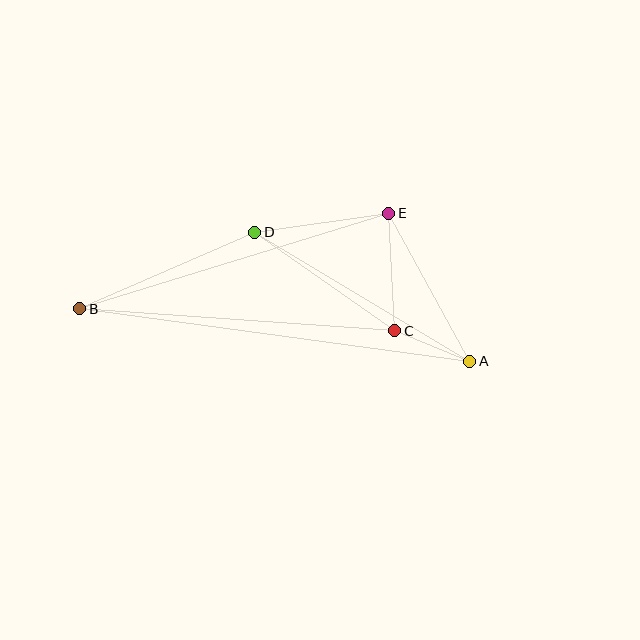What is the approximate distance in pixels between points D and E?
The distance between D and E is approximately 135 pixels.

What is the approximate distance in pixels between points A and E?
The distance between A and E is approximately 169 pixels.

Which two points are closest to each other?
Points A and C are closest to each other.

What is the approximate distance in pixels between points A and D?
The distance between A and D is approximately 251 pixels.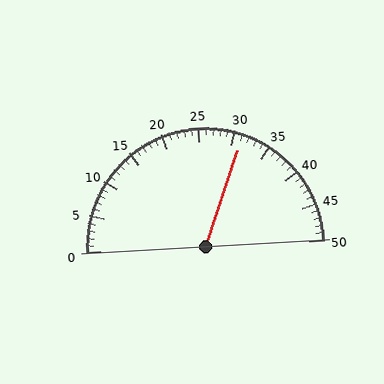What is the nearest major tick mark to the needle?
The nearest major tick mark is 30.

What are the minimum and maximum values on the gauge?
The gauge ranges from 0 to 50.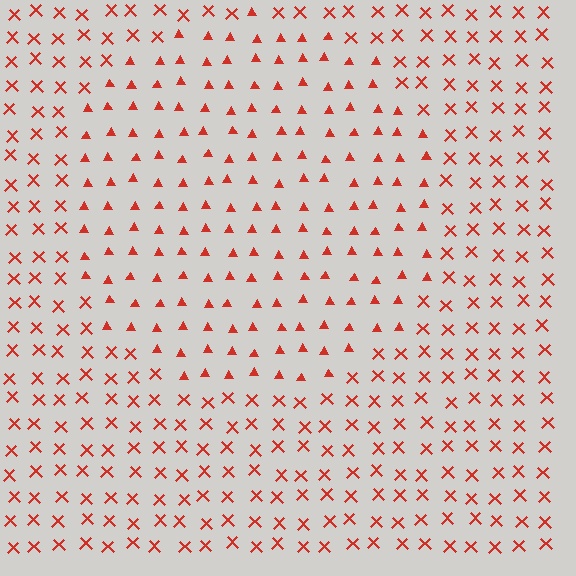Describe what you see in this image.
The image is filled with small red elements arranged in a uniform grid. A circle-shaped region contains triangles, while the surrounding area contains X marks. The boundary is defined purely by the change in element shape.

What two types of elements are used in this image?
The image uses triangles inside the circle region and X marks outside it.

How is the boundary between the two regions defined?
The boundary is defined by a change in element shape: triangles inside vs. X marks outside. All elements share the same color and spacing.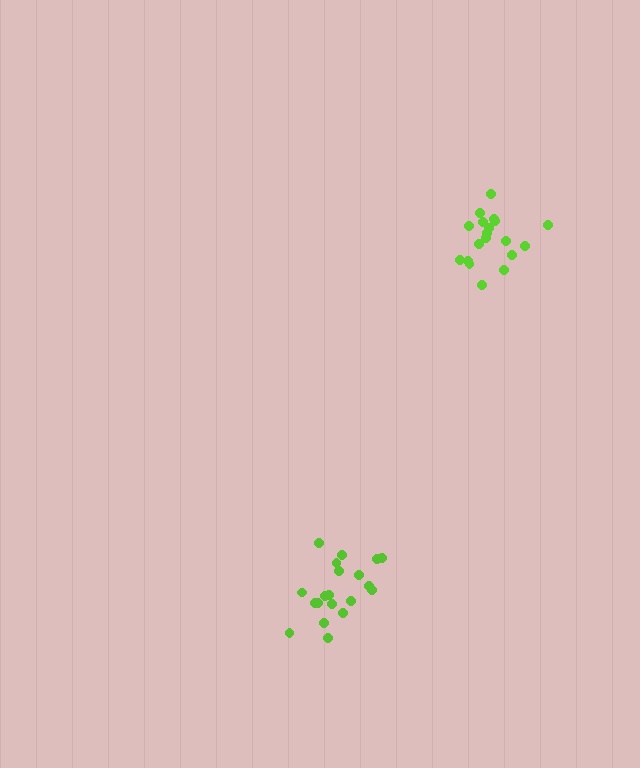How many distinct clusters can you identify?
There are 2 distinct clusters.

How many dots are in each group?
Group 1: 19 dots, Group 2: 20 dots (39 total).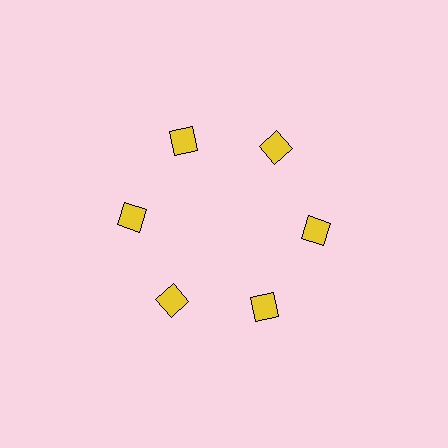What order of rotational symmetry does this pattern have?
This pattern has 6-fold rotational symmetry.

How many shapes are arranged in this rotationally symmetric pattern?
There are 6 shapes, arranged in 6 groups of 1.